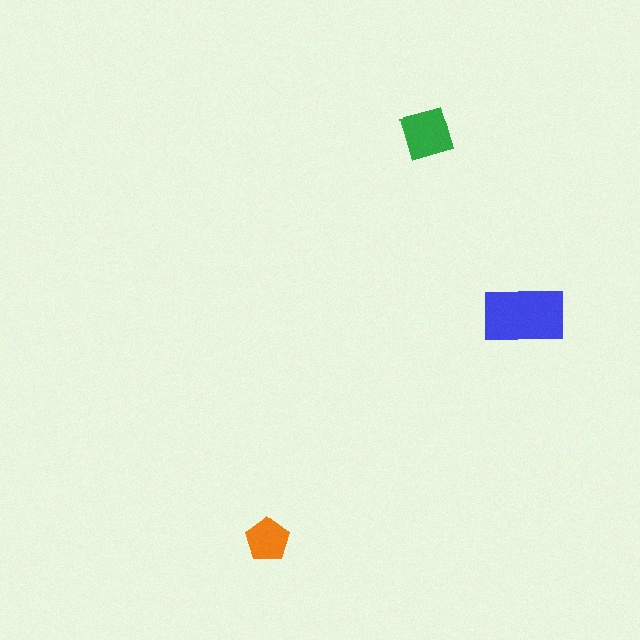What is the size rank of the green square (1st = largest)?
2nd.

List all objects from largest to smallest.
The blue rectangle, the green square, the orange pentagon.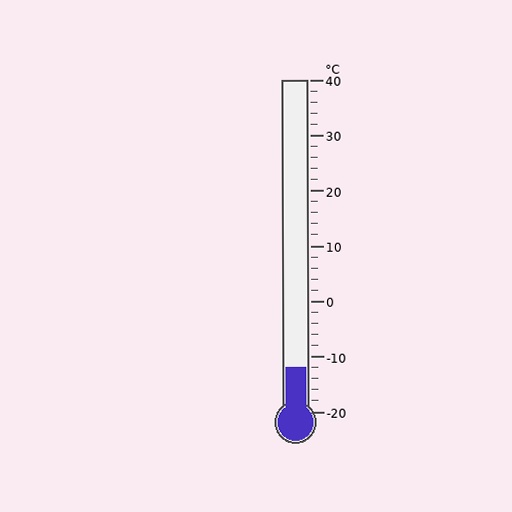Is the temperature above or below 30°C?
The temperature is below 30°C.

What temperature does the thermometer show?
The thermometer shows approximately -12°C.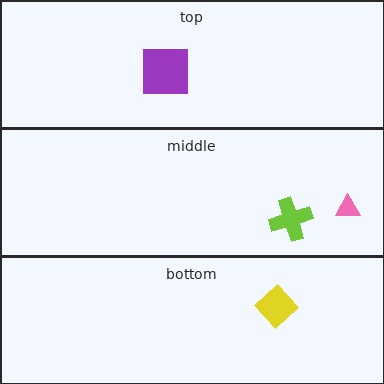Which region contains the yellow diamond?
The bottom region.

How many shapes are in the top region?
1.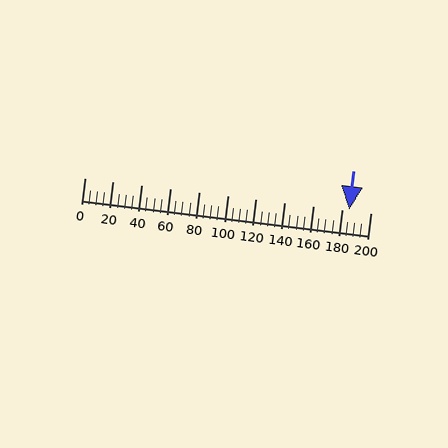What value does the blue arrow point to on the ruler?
The blue arrow points to approximately 185.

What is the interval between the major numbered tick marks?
The major tick marks are spaced 20 units apart.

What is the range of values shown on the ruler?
The ruler shows values from 0 to 200.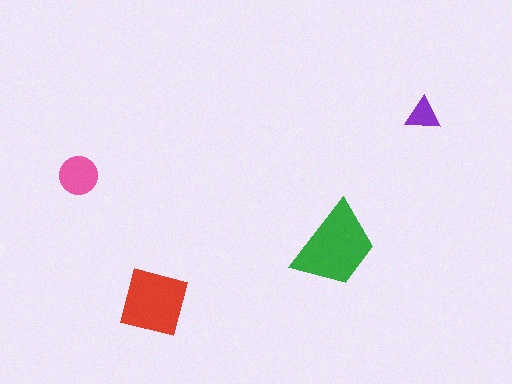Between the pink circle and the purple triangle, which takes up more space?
The pink circle.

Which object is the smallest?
The purple triangle.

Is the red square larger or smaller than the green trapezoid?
Smaller.